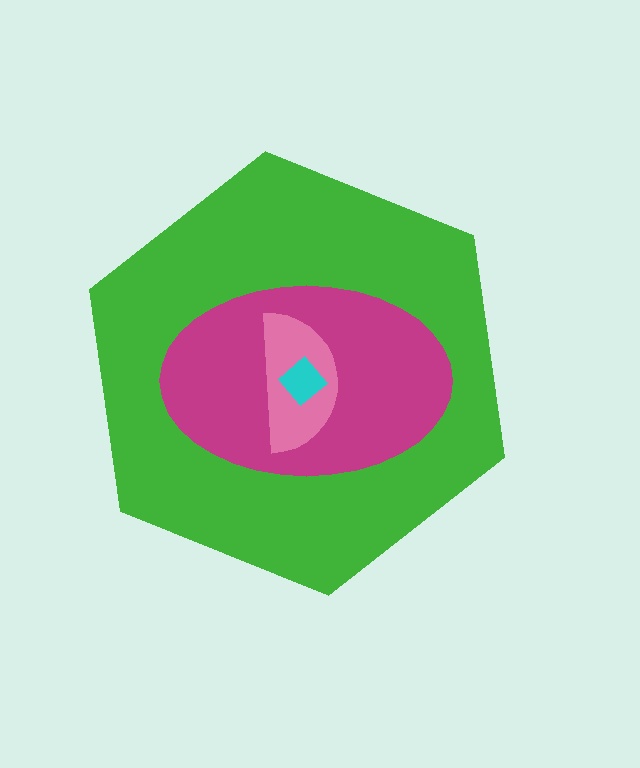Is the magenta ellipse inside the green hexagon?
Yes.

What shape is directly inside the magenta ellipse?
The pink semicircle.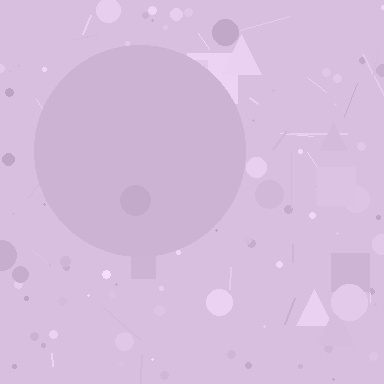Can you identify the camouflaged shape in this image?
The camouflaged shape is a circle.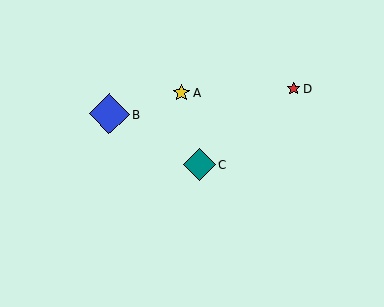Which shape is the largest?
The blue diamond (labeled B) is the largest.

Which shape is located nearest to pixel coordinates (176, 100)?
The yellow star (labeled A) at (182, 93) is nearest to that location.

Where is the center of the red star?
The center of the red star is at (294, 88).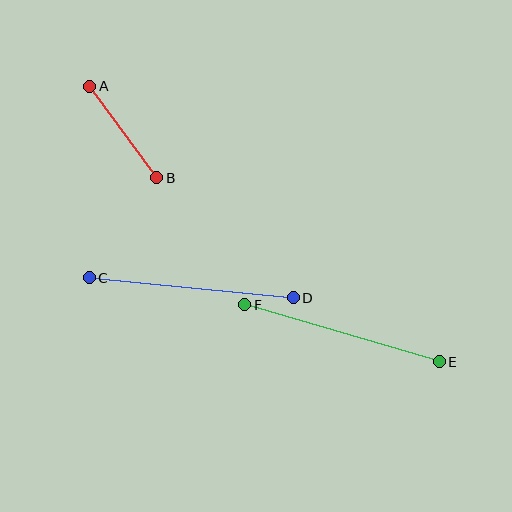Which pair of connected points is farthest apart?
Points C and D are farthest apart.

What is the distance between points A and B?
The distance is approximately 113 pixels.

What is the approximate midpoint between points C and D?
The midpoint is at approximately (191, 288) pixels.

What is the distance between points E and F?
The distance is approximately 203 pixels.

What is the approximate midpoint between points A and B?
The midpoint is at approximately (123, 132) pixels.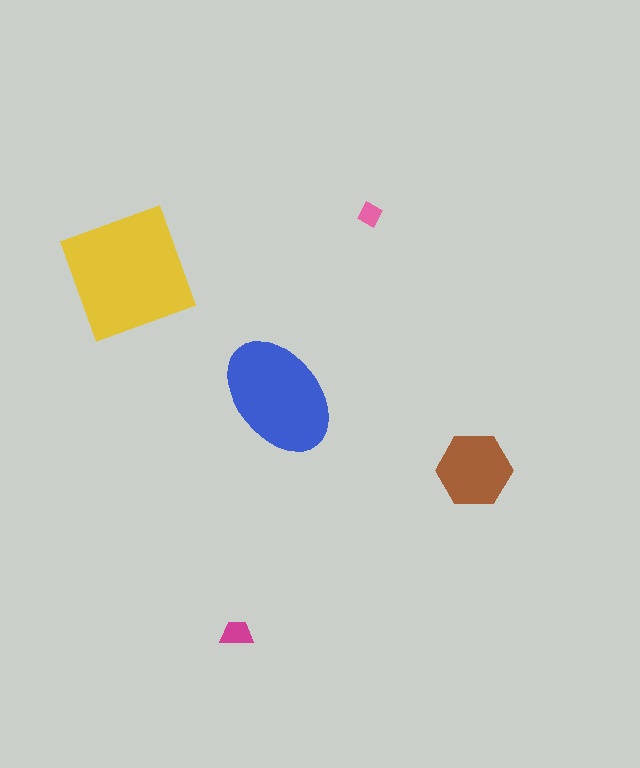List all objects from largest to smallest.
The yellow square, the blue ellipse, the brown hexagon, the magenta trapezoid, the pink diamond.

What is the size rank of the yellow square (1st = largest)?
1st.